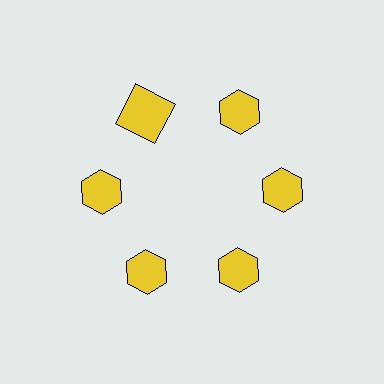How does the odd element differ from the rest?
It has a different shape: square instead of hexagon.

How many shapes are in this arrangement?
There are 6 shapes arranged in a ring pattern.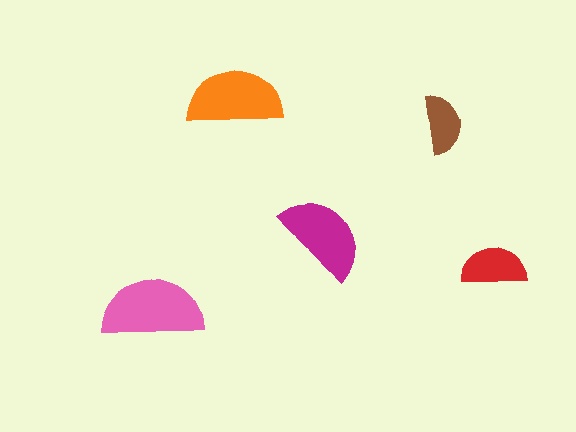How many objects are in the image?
There are 5 objects in the image.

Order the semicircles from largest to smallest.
the pink one, the orange one, the magenta one, the red one, the brown one.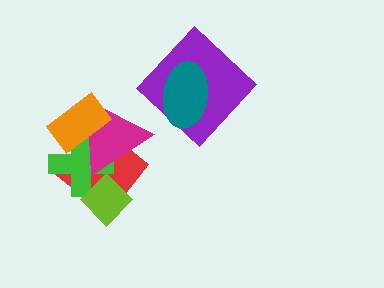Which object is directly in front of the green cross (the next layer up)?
The magenta triangle is directly in front of the green cross.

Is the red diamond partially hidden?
Yes, it is partially covered by another shape.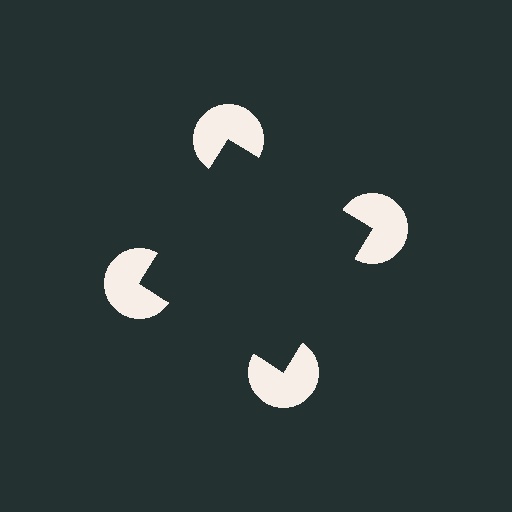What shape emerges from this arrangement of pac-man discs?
An illusory square — its edges are inferred from the aligned wedge cuts in the pac-man discs, not physically drawn.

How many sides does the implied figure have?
4 sides.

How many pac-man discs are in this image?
There are 4 — one at each vertex of the illusory square.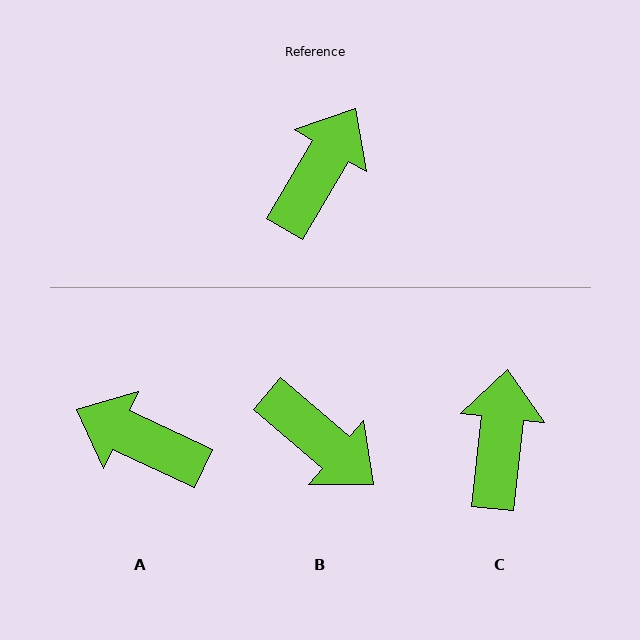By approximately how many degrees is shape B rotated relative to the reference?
Approximately 100 degrees clockwise.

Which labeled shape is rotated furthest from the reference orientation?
B, about 100 degrees away.